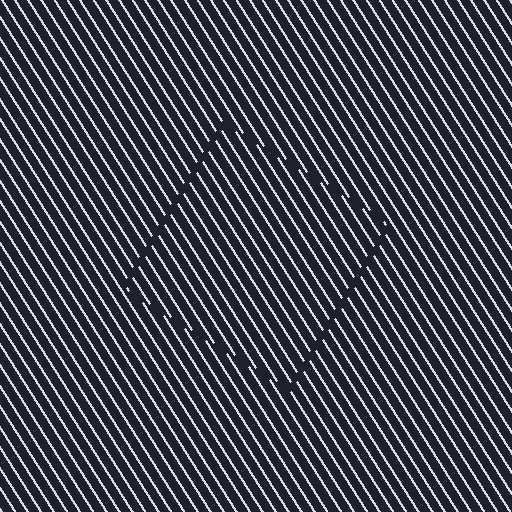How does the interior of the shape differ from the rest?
The interior of the shape contains the same grating, shifted by half a period — the contour is defined by the phase discontinuity where line-ends from the inner and outer gratings abut.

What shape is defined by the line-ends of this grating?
An illusory square. The interior of the shape contains the same grating, shifted by half a period — the contour is defined by the phase discontinuity where line-ends from the inner and outer gratings abut.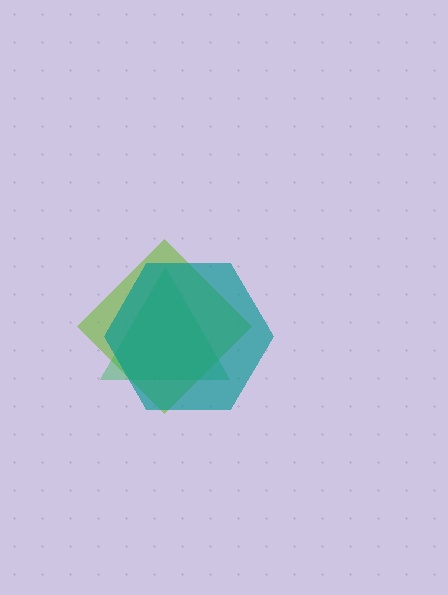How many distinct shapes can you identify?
There are 3 distinct shapes: a lime diamond, a green triangle, a teal hexagon.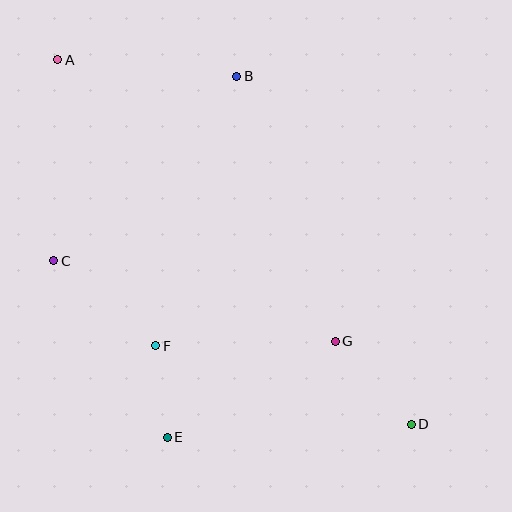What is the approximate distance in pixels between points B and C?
The distance between B and C is approximately 260 pixels.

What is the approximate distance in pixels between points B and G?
The distance between B and G is approximately 283 pixels.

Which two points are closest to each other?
Points E and F are closest to each other.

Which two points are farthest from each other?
Points A and D are farthest from each other.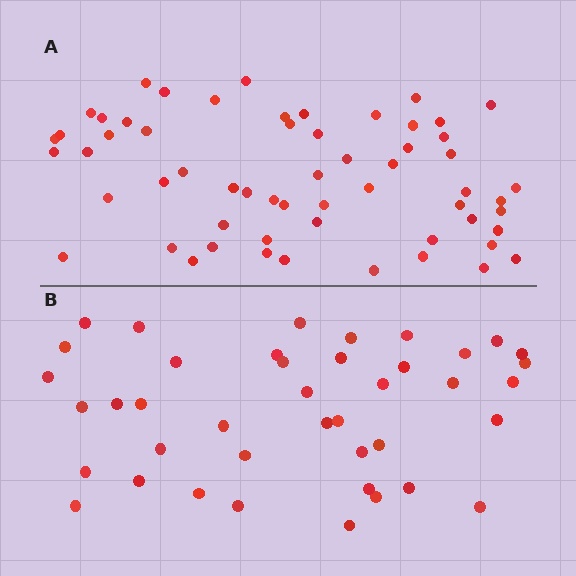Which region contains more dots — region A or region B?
Region A (the top region) has more dots.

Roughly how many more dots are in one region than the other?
Region A has approximately 20 more dots than region B.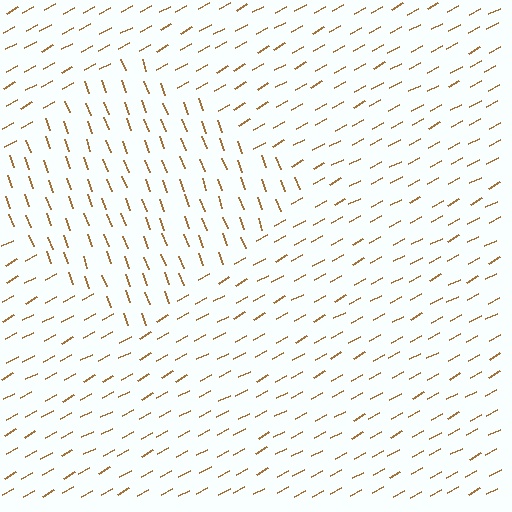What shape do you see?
I see a diamond.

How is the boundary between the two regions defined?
The boundary is defined purely by a change in line orientation (approximately 81 degrees difference). All lines are the same color and thickness.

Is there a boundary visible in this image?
Yes, there is a texture boundary formed by a change in line orientation.